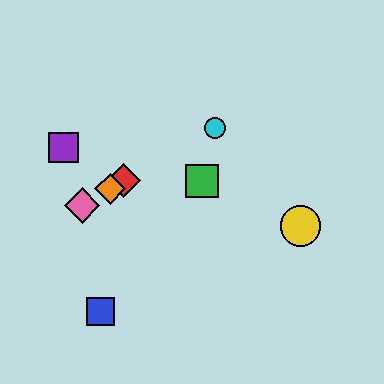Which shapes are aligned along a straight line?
The red diamond, the orange diamond, the cyan circle, the pink diamond are aligned along a straight line.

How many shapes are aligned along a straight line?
4 shapes (the red diamond, the orange diamond, the cyan circle, the pink diamond) are aligned along a straight line.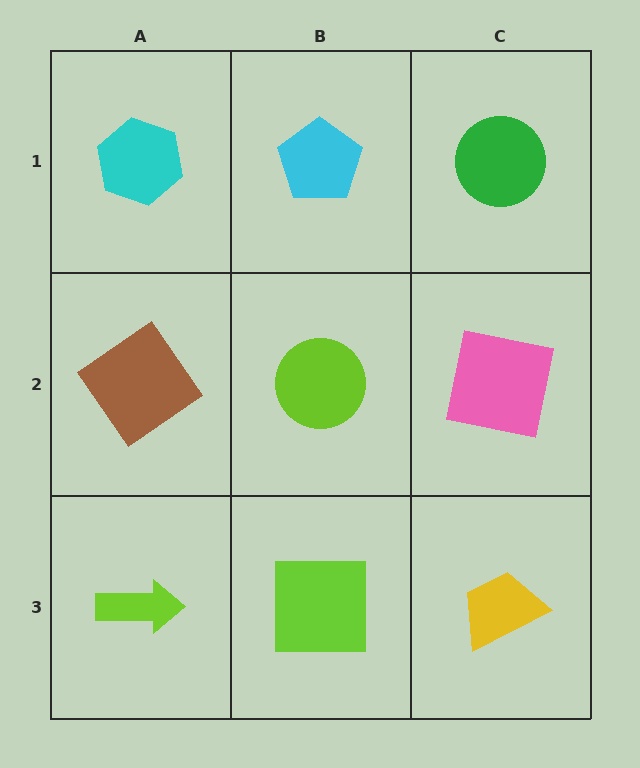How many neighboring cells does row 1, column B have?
3.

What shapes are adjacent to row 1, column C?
A pink square (row 2, column C), a cyan pentagon (row 1, column B).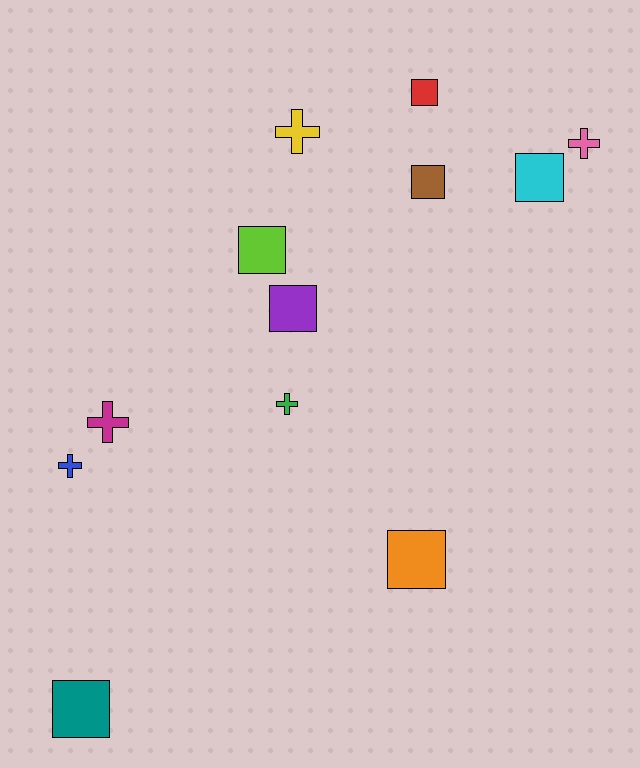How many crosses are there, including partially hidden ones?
There are 5 crosses.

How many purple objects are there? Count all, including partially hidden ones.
There is 1 purple object.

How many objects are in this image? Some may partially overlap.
There are 12 objects.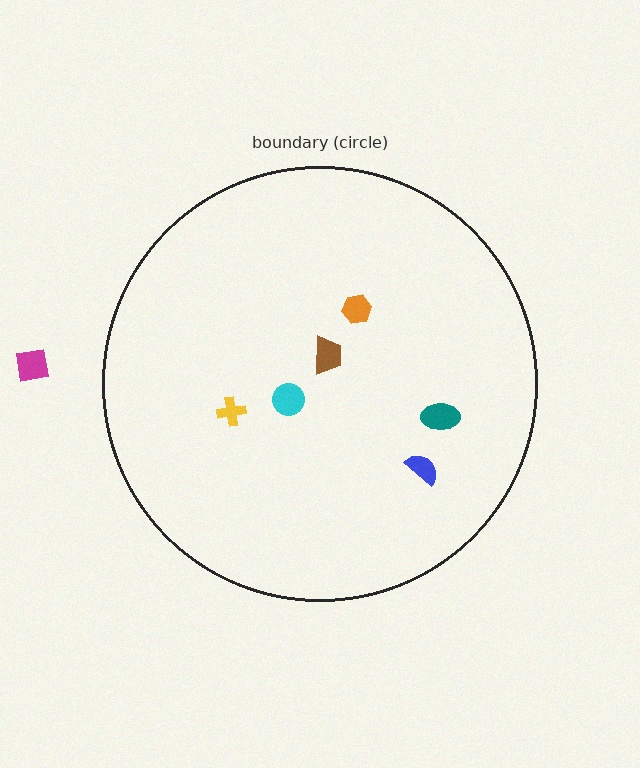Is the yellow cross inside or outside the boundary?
Inside.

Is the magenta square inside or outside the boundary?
Outside.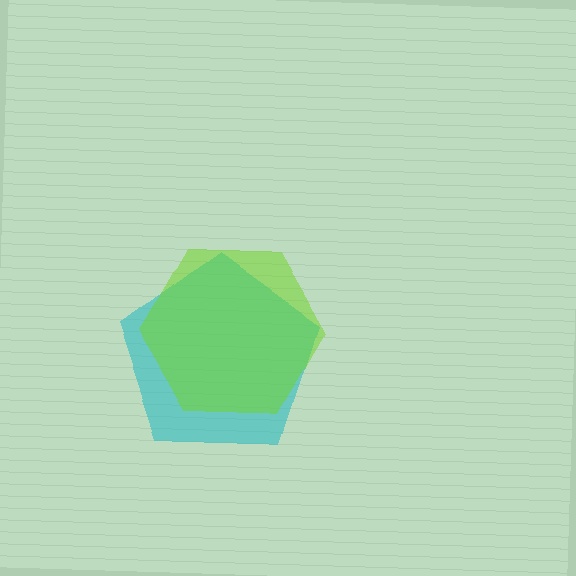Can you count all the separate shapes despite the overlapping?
Yes, there are 2 separate shapes.